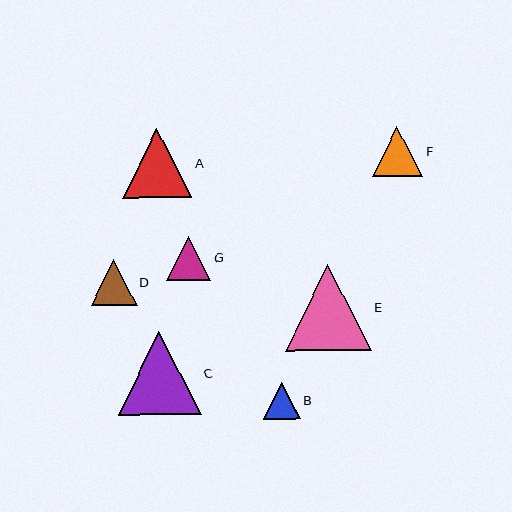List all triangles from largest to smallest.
From largest to smallest: E, C, A, F, D, G, B.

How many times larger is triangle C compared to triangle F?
Triangle C is approximately 1.6 times the size of triangle F.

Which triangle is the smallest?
Triangle B is the smallest with a size of approximately 37 pixels.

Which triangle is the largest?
Triangle E is the largest with a size of approximately 86 pixels.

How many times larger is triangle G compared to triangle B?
Triangle G is approximately 1.2 times the size of triangle B.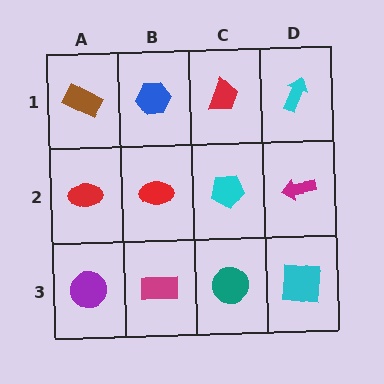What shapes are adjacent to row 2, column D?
A cyan arrow (row 1, column D), a cyan square (row 3, column D), a cyan pentagon (row 2, column C).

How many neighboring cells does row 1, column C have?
3.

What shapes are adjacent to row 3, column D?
A magenta arrow (row 2, column D), a teal circle (row 3, column C).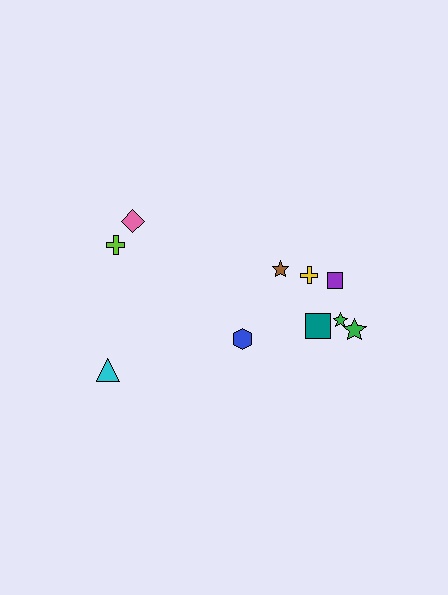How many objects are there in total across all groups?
There are 10 objects.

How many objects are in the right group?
There are 7 objects.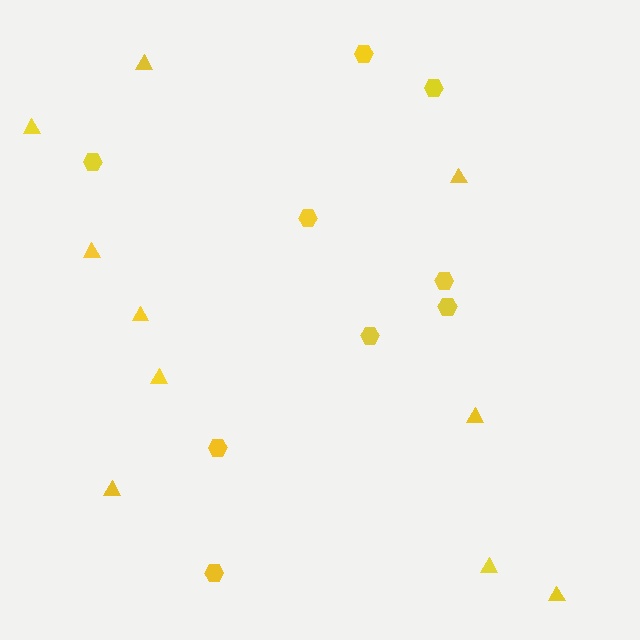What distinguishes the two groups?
There are 2 groups: one group of triangles (10) and one group of hexagons (9).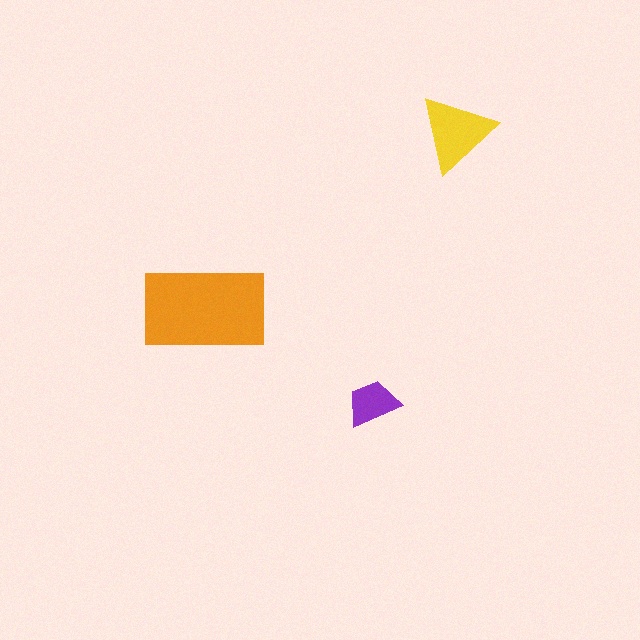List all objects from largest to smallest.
The orange rectangle, the yellow triangle, the purple trapezoid.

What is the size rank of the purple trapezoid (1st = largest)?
3rd.